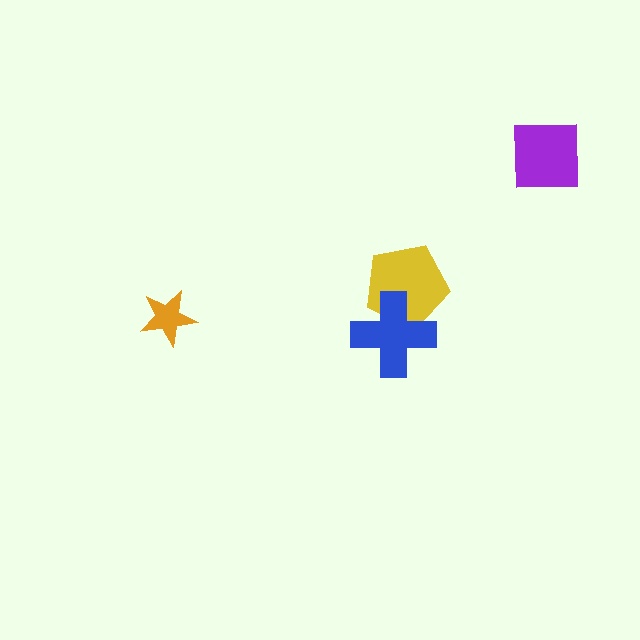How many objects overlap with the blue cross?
1 object overlaps with the blue cross.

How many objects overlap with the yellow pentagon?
1 object overlaps with the yellow pentagon.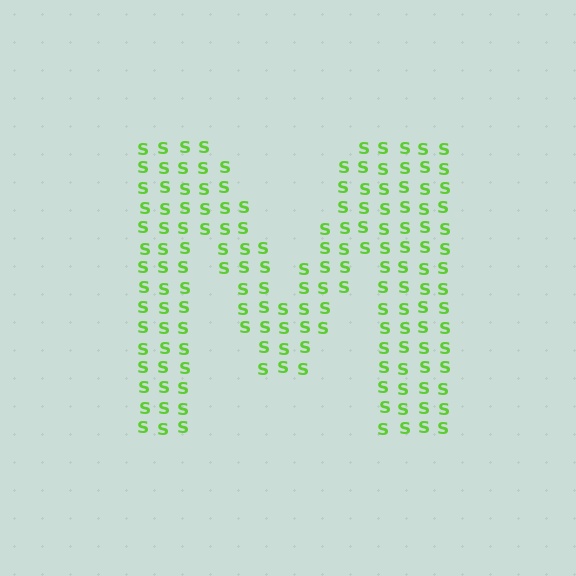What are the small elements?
The small elements are letter S's.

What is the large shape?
The large shape is the letter M.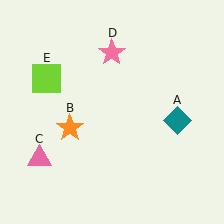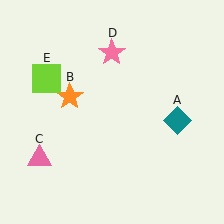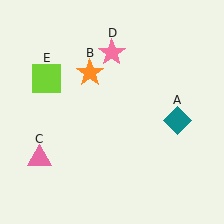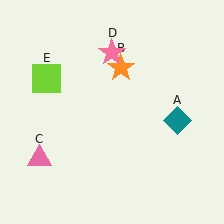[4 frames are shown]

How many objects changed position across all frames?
1 object changed position: orange star (object B).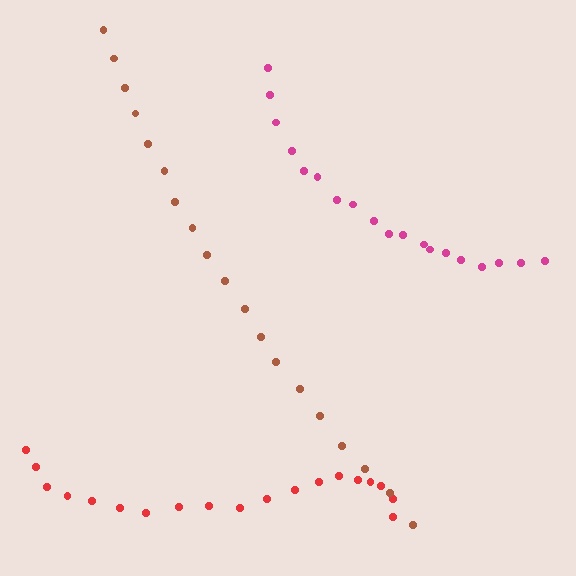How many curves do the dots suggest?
There are 3 distinct paths.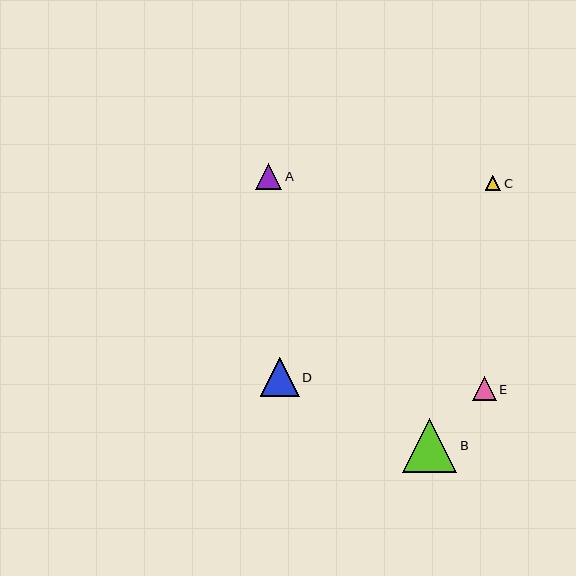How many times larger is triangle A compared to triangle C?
Triangle A is approximately 1.7 times the size of triangle C.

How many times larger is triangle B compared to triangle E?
Triangle B is approximately 2.3 times the size of triangle E.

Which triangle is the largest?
Triangle B is the largest with a size of approximately 54 pixels.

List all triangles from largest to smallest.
From largest to smallest: B, D, A, E, C.